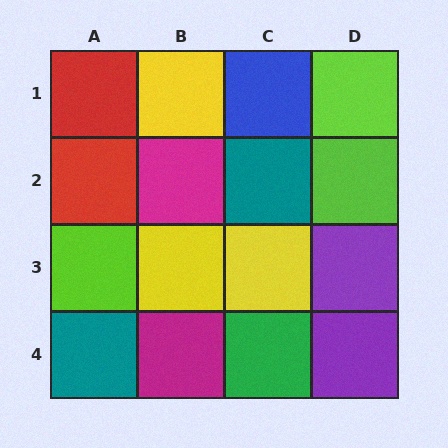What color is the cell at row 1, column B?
Yellow.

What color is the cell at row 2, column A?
Red.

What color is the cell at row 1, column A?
Red.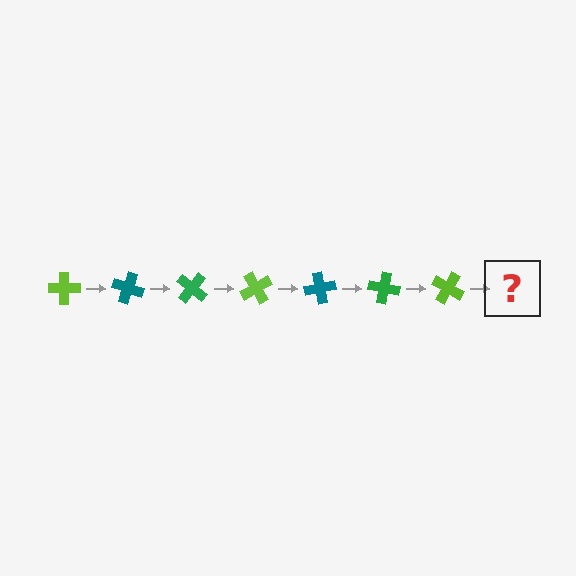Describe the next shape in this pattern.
It should be a teal cross, rotated 140 degrees from the start.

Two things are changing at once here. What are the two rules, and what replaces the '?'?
The two rules are that it rotates 20 degrees each step and the color cycles through lime, teal, and green. The '?' should be a teal cross, rotated 140 degrees from the start.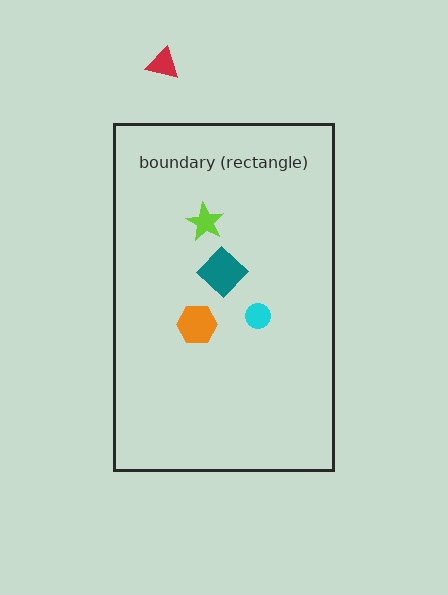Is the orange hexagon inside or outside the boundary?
Inside.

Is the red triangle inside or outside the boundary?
Outside.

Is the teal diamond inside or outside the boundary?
Inside.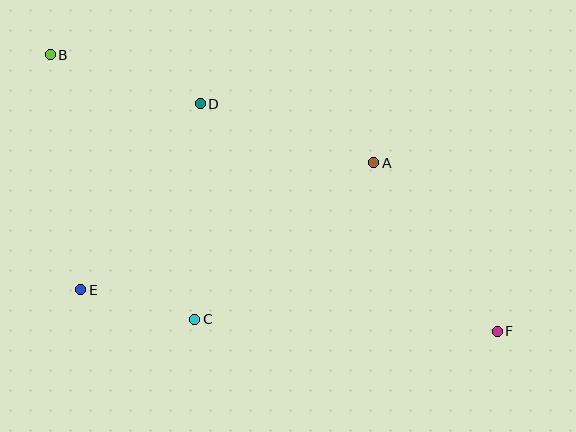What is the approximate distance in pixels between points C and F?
The distance between C and F is approximately 302 pixels.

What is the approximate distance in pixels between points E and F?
The distance between E and F is approximately 419 pixels.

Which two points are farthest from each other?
Points B and F are farthest from each other.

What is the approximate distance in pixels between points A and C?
The distance between A and C is approximately 238 pixels.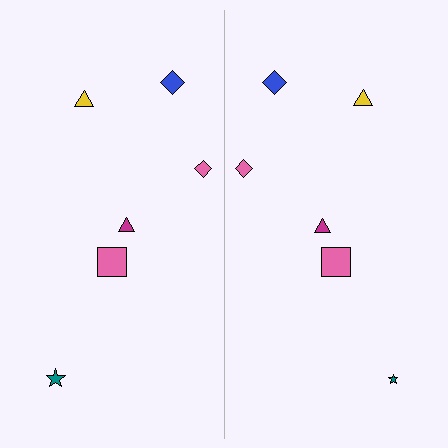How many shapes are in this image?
There are 12 shapes in this image.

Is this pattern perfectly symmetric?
No, the pattern is not perfectly symmetric. The teal star on the right side has a different size than its mirror counterpart.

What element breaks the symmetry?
The teal star on the right side has a different size than its mirror counterpart.